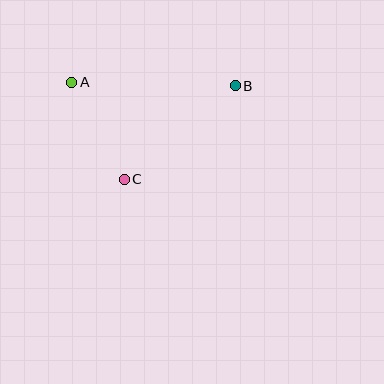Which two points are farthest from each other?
Points A and B are farthest from each other.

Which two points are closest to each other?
Points A and C are closest to each other.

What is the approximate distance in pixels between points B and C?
The distance between B and C is approximately 145 pixels.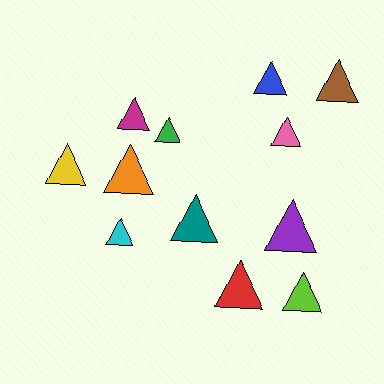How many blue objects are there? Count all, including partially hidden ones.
There is 1 blue object.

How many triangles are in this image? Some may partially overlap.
There are 12 triangles.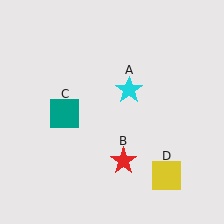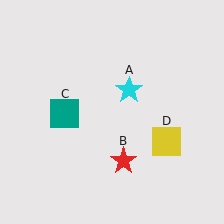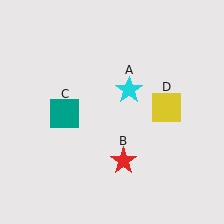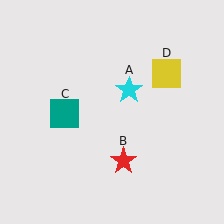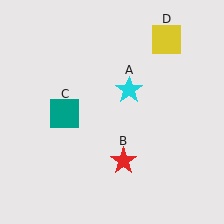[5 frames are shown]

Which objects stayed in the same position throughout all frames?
Cyan star (object A) and red star (object B) and teal square (object C) remained stationary.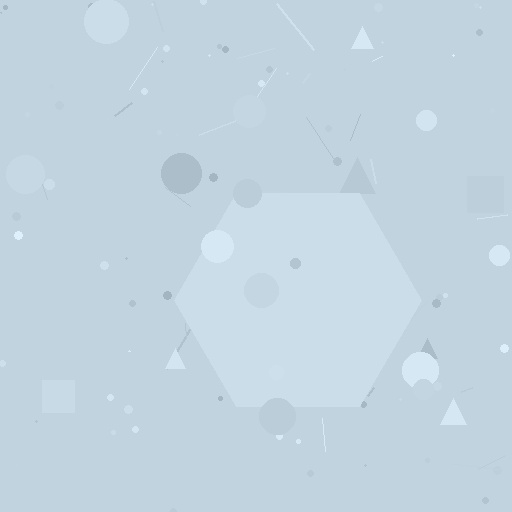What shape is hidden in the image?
A hexagon is hidden in the image.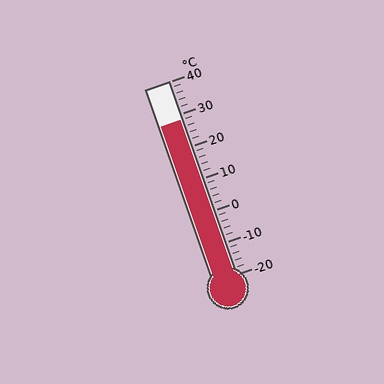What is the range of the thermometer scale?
The thermometer scale ranges from -20°C to 40°C.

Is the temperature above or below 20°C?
The temperature is above 20°C.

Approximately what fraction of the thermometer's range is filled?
The thermometer is filled to approximately 80% of its range.